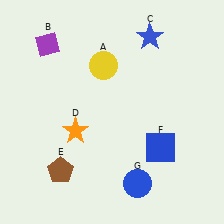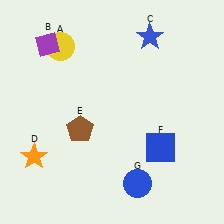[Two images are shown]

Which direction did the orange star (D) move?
The orange star (D) moved left.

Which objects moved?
The objects that moved are: the yellow circle (A), the orange star (D), the brown pentagon (E).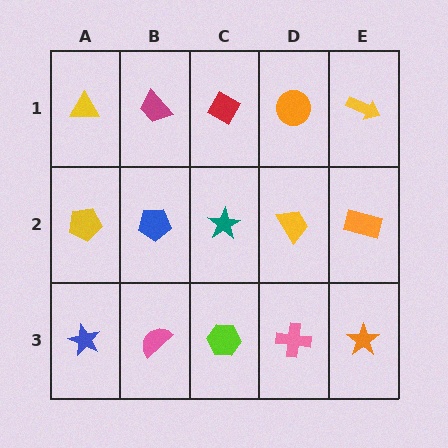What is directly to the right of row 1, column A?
A magenta trapezoid.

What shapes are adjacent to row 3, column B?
A blue pentagon (row 2, column B), a blue star (row 3, column A), a lime hexagon (row 3, column C).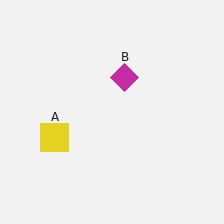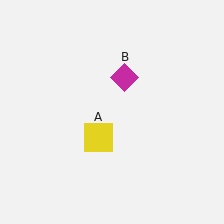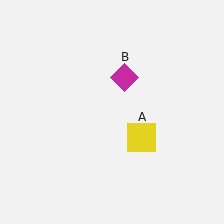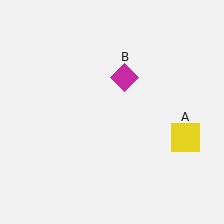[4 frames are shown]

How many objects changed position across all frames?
1 object changed position: yellow square (object A).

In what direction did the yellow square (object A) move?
The yellow square (object A) moved right.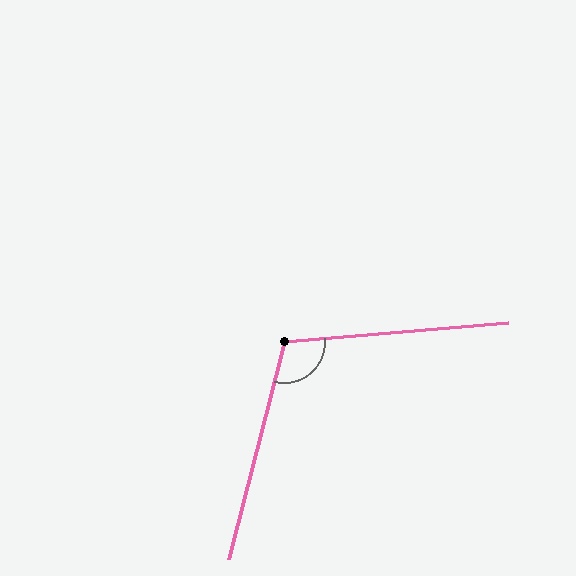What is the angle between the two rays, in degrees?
Approximately 109 degrees.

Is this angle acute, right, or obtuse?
It is obtuse.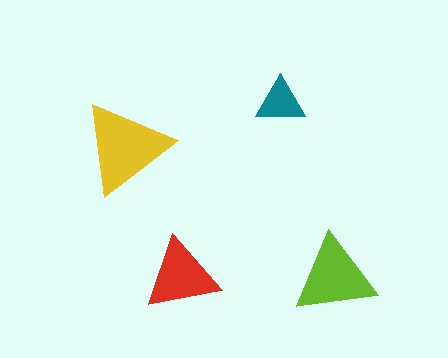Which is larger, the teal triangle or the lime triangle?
The lime one.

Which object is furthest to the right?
The lime triangle is rightmost.